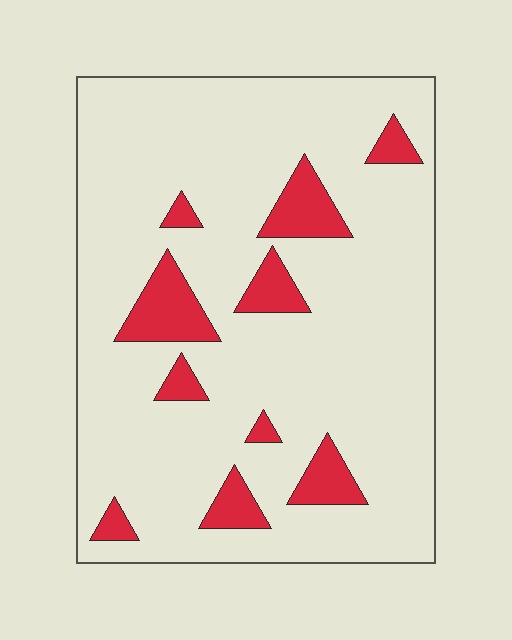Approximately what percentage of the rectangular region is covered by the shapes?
Approximately 15%.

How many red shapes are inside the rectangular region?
10.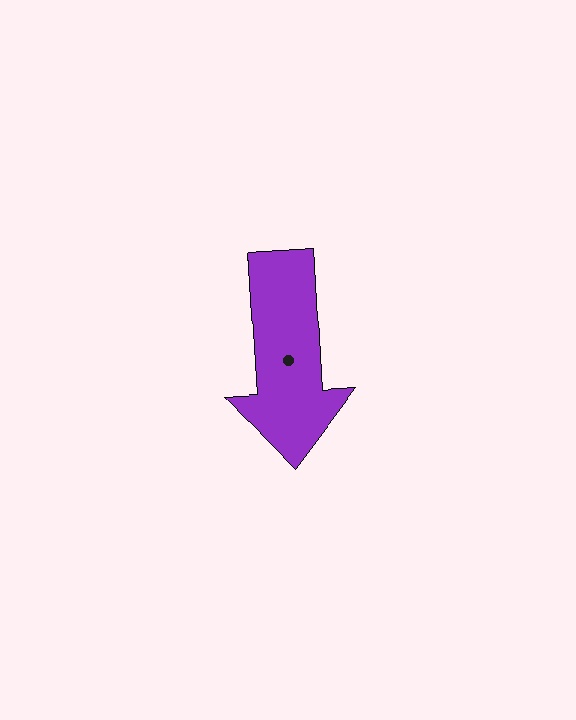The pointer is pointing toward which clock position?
Roughly 6 o'clock.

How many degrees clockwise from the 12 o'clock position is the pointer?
Approximately 176 degrees.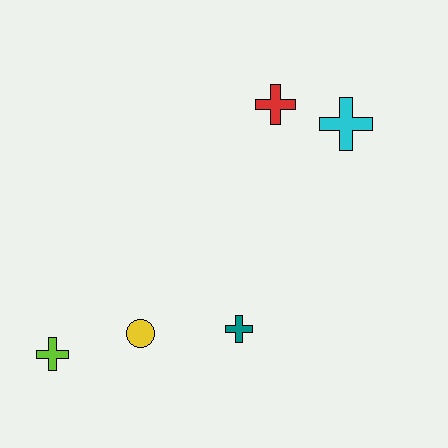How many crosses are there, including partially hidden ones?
There are 4 crosses.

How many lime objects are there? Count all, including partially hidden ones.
There is 1 lime object.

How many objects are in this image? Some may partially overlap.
There are 5 objects.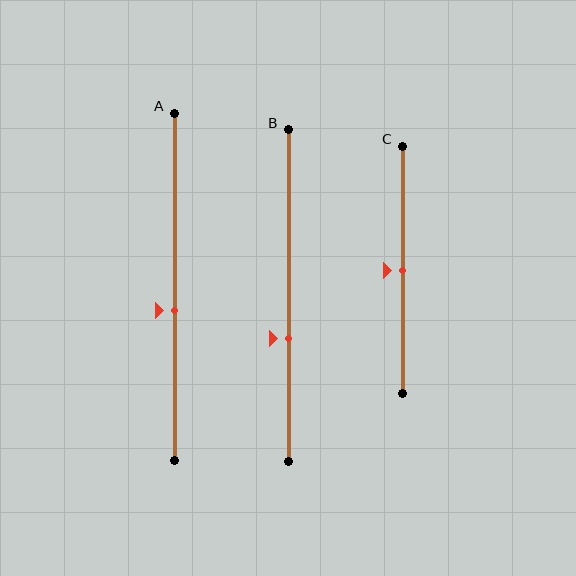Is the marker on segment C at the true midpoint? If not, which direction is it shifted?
Yes, the marker on segment C is at the true midpoint.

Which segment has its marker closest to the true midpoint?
Segment C has its marker closest to the true midpoint.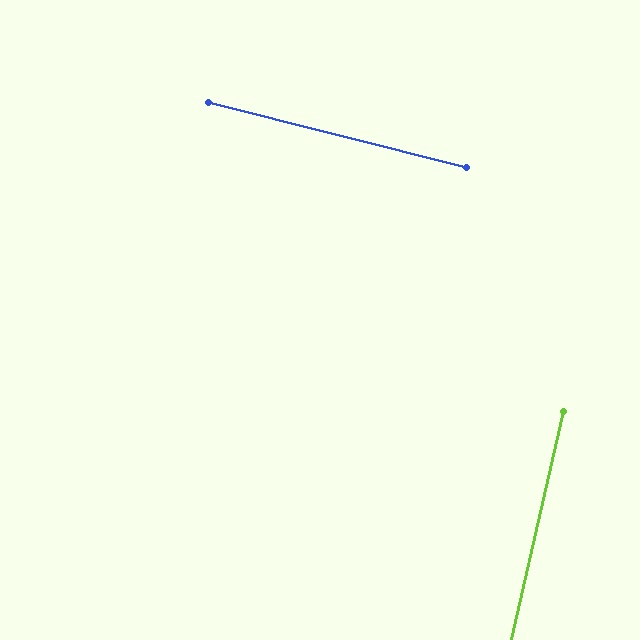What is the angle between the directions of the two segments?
Approximately 89 degrees.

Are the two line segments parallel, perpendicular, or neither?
Perpendicular — they meet at approximately 89°.